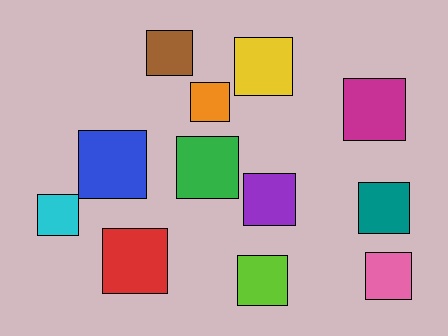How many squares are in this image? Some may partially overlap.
There are 12 squares.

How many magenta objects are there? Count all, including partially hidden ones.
There is 1 magenta object.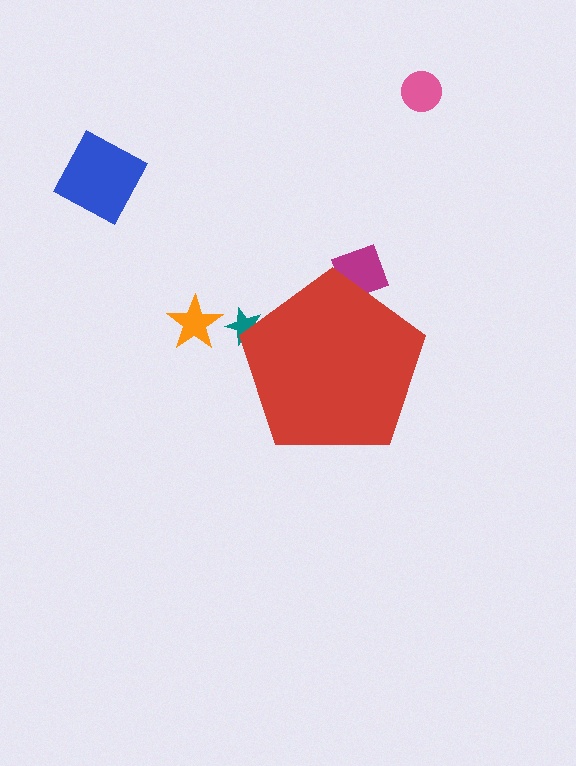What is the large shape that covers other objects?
A red pentagon.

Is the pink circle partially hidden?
No, the pink circle is fully visible.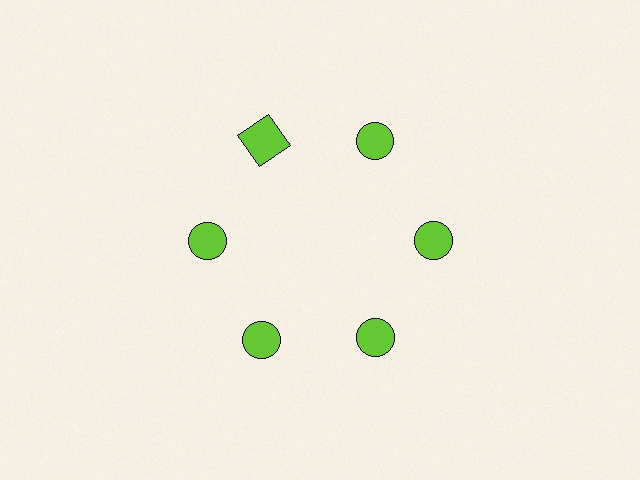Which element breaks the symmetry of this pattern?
The lime square at roughly the 11 o'clock position breaks the symmetry. All other shapes are lime circles.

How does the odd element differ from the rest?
It has a different shape: square instead of circle.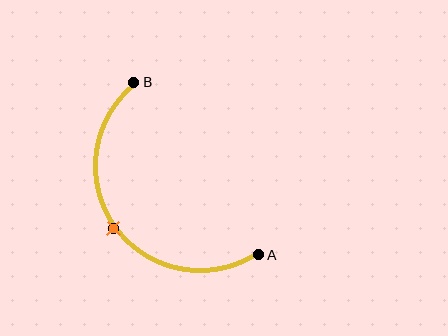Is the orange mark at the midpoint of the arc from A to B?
Yes. The orange mark lies on the arc at equal arc-length from both A and B — it is the arc midpoint.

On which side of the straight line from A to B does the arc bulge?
The arc bulges below and to the left of the straight line connecting A and B.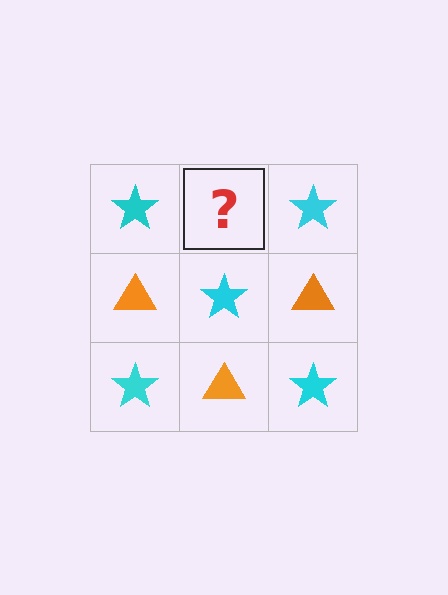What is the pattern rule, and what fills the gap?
The rule is that it alternates cyan star and orange triangle in a checkerboard pattern. The gap should be filled with an orange triangle.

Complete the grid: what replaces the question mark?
The question mark should be replaced with an orange triangle.